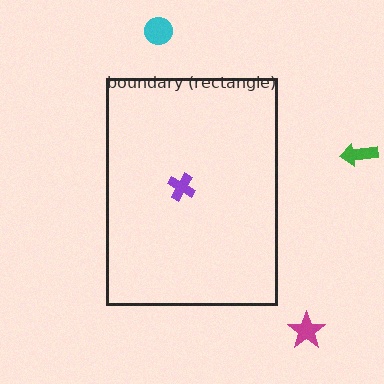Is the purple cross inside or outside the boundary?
Inside.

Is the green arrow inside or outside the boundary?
Outside.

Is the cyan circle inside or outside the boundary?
Outside.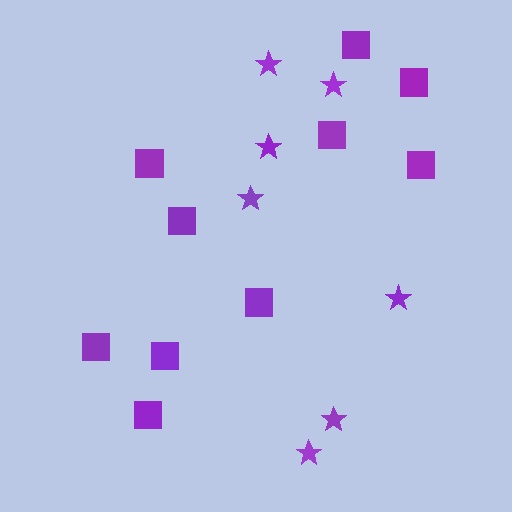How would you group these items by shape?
There are 2 groups: one group of stars (7) and one group of squares (10).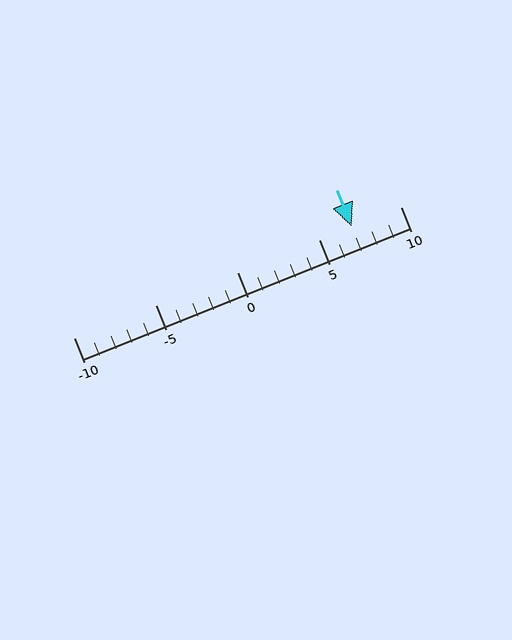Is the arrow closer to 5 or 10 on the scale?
The arrow is closer to 5.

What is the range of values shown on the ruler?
The ruler shows values from -10 to 10.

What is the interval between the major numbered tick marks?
The major tick marks are spaced 5 units apart.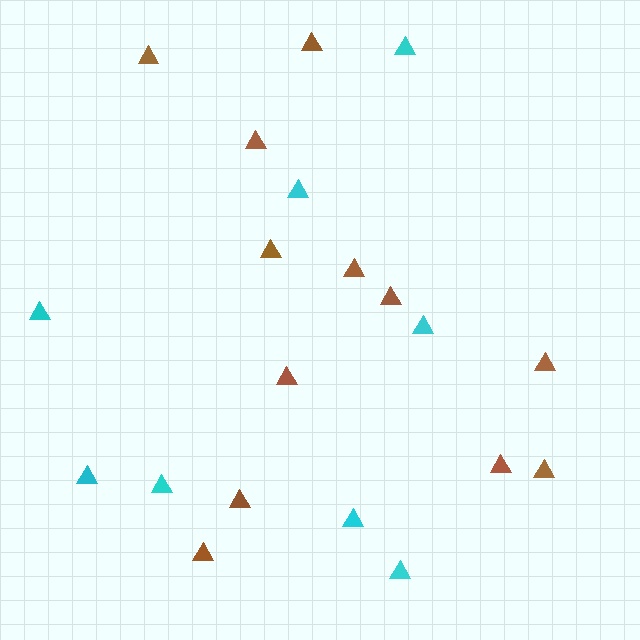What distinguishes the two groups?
There are 2 groups: one group of cyan triangles (8) and one group of brown triangles (12).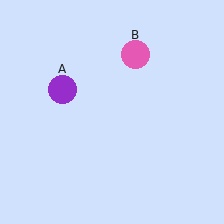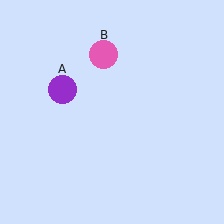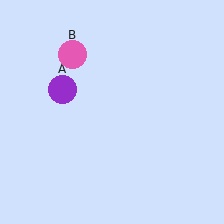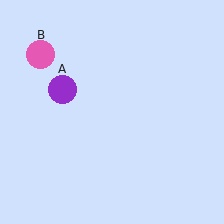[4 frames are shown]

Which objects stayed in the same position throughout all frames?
Purple circle (object A) remained stationary.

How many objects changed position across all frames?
1 object changed position: pink circle (object B).